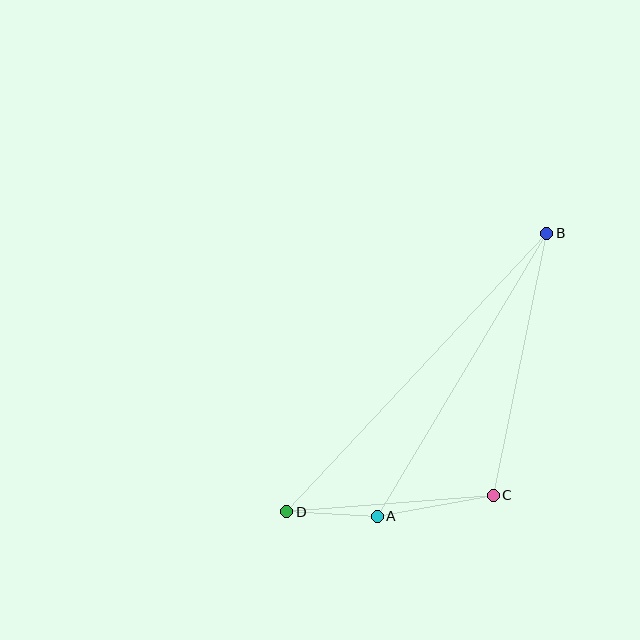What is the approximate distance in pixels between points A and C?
The distance between A and C is approximately 118 pixels.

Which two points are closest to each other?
Points A and D are closest to each other.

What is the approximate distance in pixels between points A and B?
The distance between A and B is approximately 330 pixels.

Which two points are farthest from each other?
Points B and D are farthest from each other.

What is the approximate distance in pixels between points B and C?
The distance between B and C is approximately 268 pixels.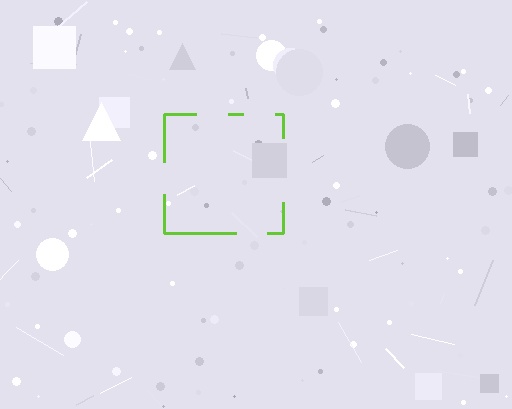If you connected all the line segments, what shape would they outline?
They would outline a square.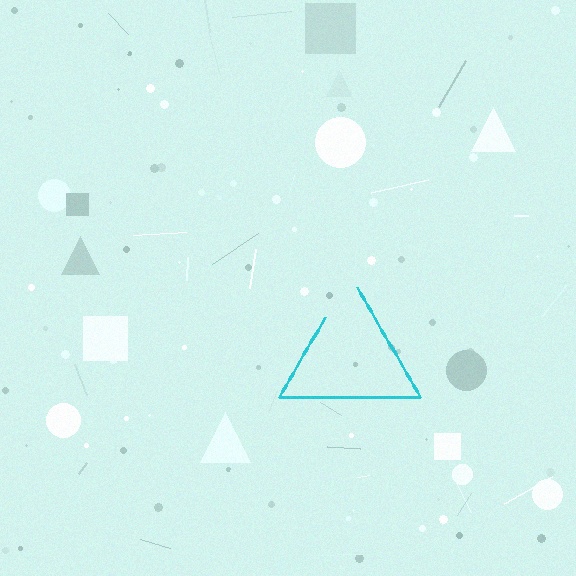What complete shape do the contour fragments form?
The contour fragments form a triangle.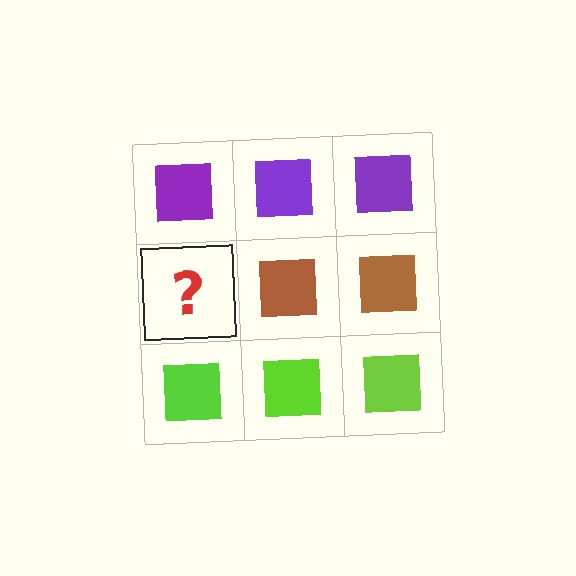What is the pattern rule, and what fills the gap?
The rule is that each row has a consistent color. The gap should be filled with a brown square.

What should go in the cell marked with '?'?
The missing cell should contain a brown square.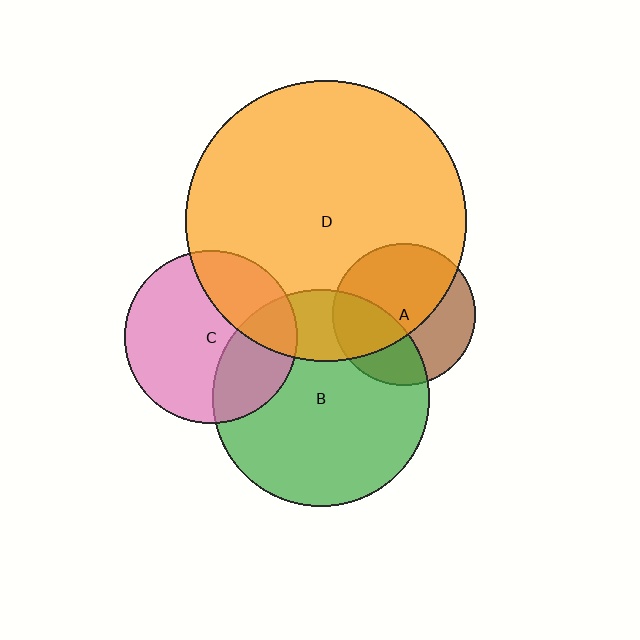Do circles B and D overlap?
Yes.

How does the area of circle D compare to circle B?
Approximately 1.7 times.